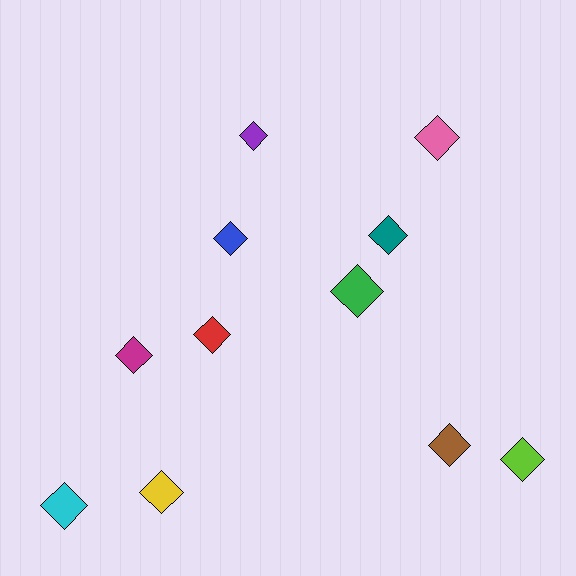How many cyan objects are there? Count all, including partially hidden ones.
There is 1 cyan object.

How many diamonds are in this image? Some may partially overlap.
There are 11 diamonds.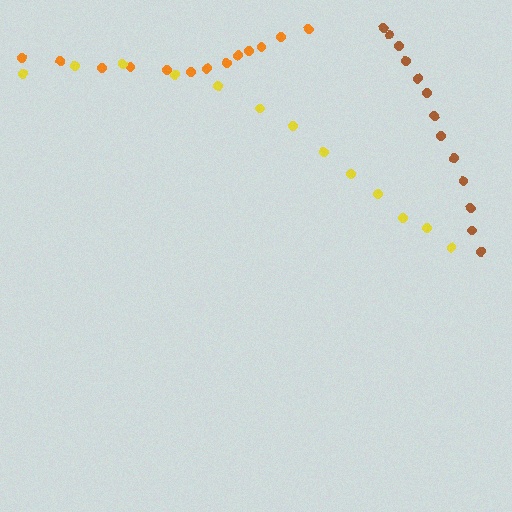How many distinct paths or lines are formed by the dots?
There are 3 distinct paths.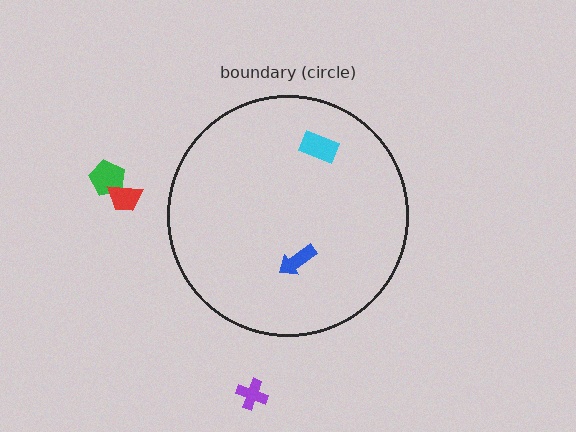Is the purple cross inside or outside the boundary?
Outside.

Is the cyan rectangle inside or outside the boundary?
Inside.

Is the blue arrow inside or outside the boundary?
Inside.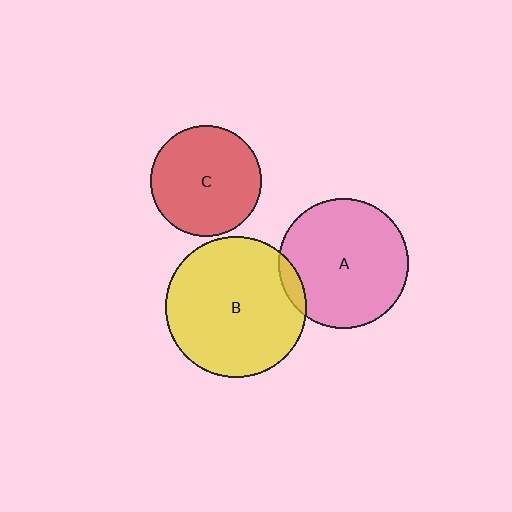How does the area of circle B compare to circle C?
Approximately 1.6 times.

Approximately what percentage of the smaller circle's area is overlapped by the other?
Approximately 5%.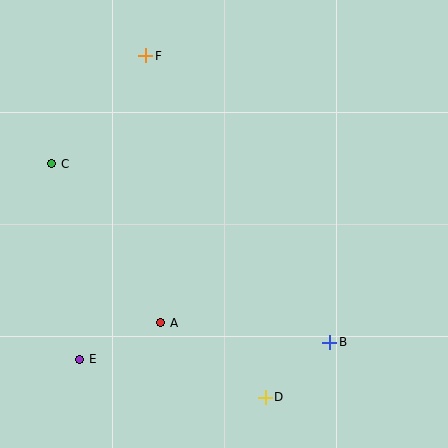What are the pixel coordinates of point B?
Point B is at (330, 342).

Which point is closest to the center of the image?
Point A at (161, 323) is closest to the center.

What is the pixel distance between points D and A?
The distance between D and A is 128 pixels.